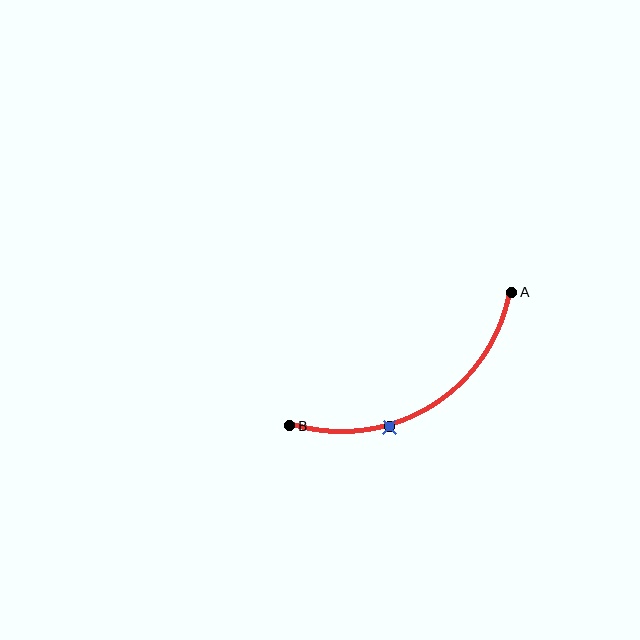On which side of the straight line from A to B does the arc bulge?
The arc bulges below the straight line connecting A and B.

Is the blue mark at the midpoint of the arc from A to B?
No. The blue mark lies on the arc but is closer to endpoint B. The arc midpoint would be at the point on the curve equidistant along the arc from both A and B.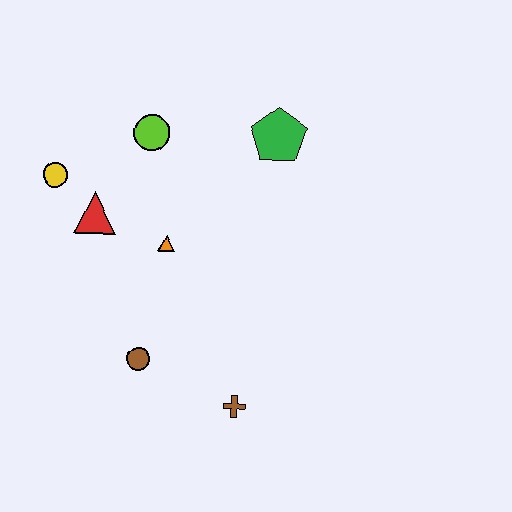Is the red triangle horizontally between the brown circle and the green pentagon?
No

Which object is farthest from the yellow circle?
The brown cross is farthest from the yellow circle.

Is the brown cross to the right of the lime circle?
Yes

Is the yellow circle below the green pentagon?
Yes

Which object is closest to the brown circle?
The brown cross is closest to the brown circle.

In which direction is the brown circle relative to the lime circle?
The brown circle is below the lime circle.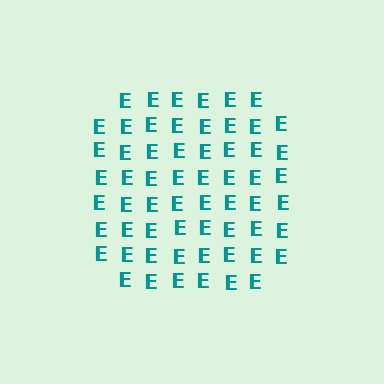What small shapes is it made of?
It is made of small letter E's.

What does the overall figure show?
The overall figure shows a circle.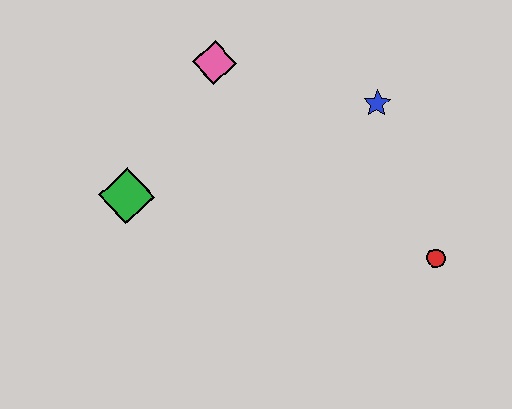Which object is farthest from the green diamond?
The red circle is farthest from the green diamond.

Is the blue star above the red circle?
Yes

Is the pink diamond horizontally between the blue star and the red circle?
No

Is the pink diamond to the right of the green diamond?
Yes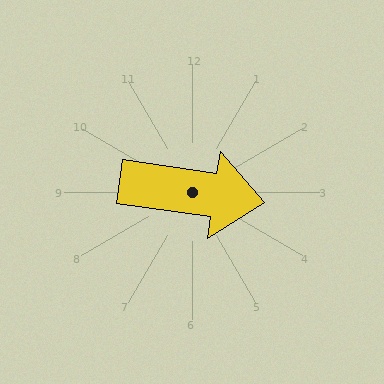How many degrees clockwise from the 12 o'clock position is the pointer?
Approximately 98 degrees.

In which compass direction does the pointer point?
East.